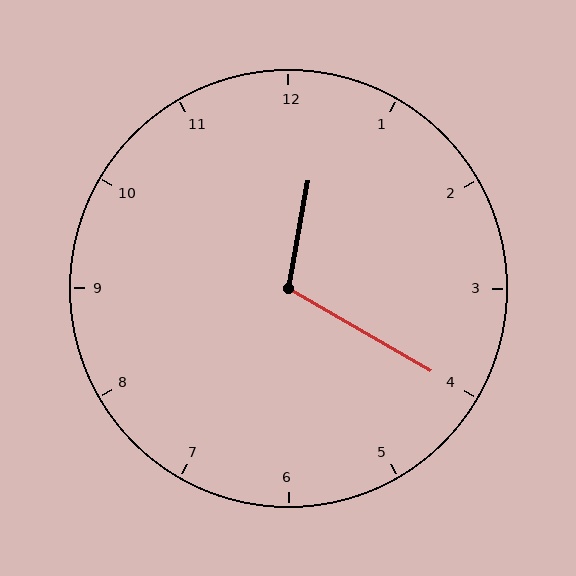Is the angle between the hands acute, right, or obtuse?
It is obtuse.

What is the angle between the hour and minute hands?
Approximately 110 degrees.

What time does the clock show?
12:20.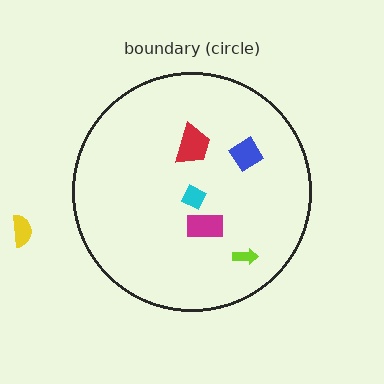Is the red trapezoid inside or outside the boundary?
Inside.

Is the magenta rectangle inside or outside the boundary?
Inside.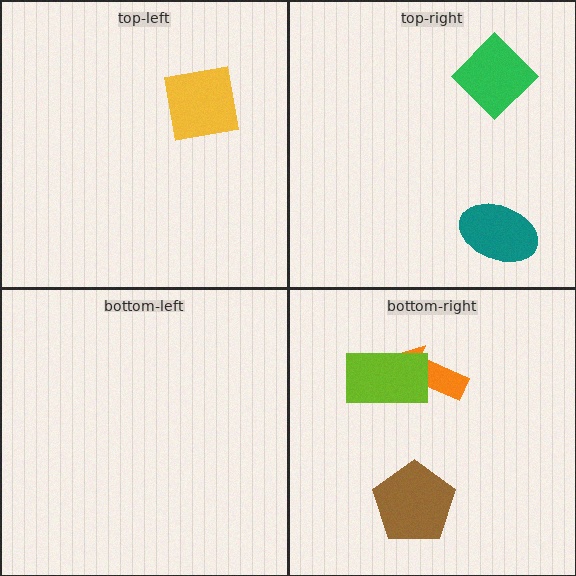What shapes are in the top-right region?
The green diamond, the teal ellipse.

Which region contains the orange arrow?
The bottom-right region.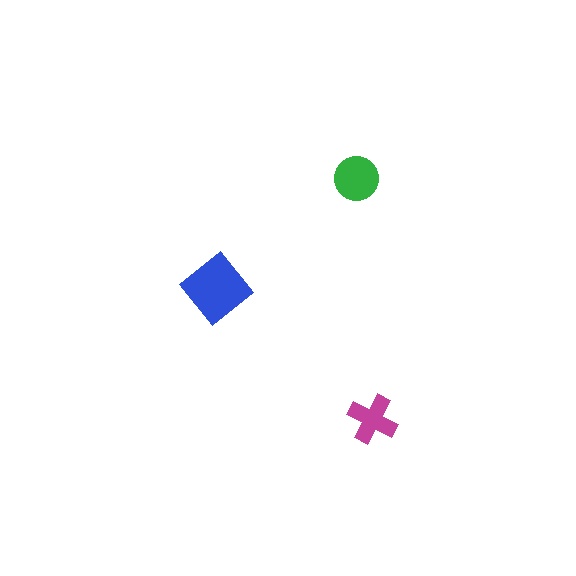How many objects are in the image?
There are 3 objects in the image.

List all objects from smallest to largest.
The magenta cross, the green circle, the blue diamond.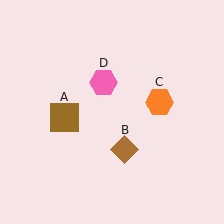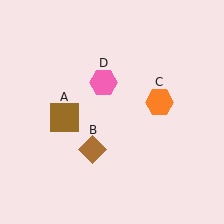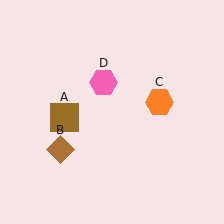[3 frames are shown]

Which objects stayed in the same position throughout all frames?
Brown square (object A) and orange hexagon (object C) and pink hexagon (object D) remained stationary.